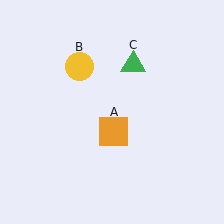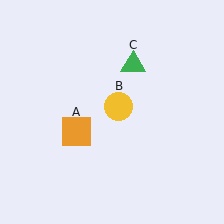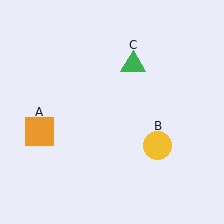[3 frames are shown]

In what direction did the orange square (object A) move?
The orange square (object A) moved left.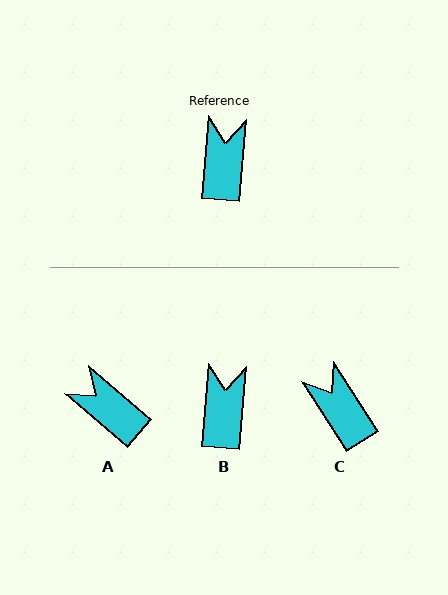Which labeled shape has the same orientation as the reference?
B.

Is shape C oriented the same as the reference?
No, it is off by about 37 degrees.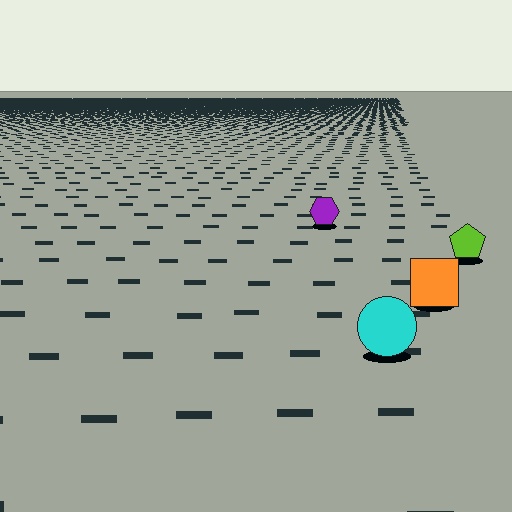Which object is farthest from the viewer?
The purple hexagon is farthest from the viewer. It appears smaller and the ground texture around it is denser.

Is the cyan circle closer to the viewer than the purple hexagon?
Yes. The cyan circle is closer — you can tell from the texture gradient: the ground texture is coarser near it.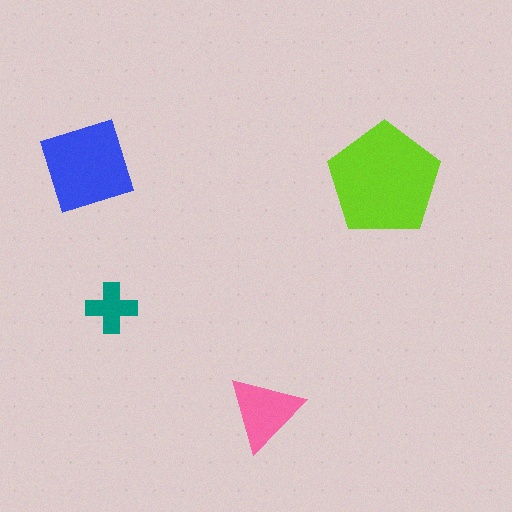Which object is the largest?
The lime pentagon.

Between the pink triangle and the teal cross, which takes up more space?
The pink triangle.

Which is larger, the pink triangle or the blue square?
The blue square.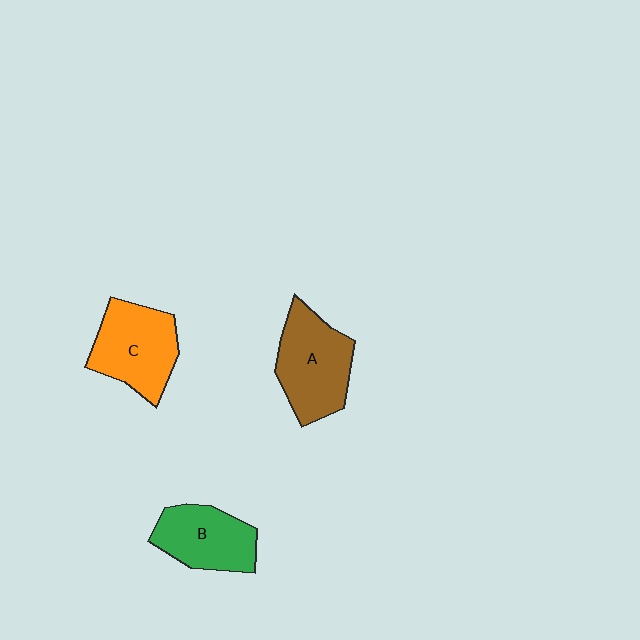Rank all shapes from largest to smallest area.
From largest to smallest: A (brown), C (orange), B (green).